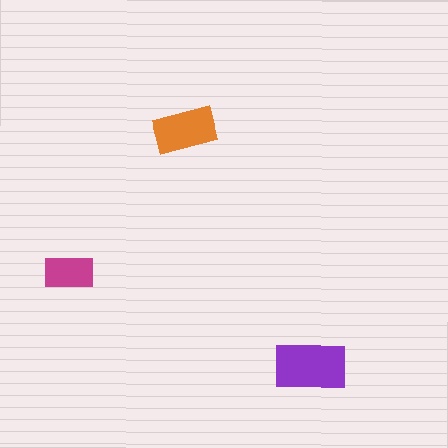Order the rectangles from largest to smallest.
the purple one, the orange one, the magenta one.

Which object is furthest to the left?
The magenta rectangle is leftmost.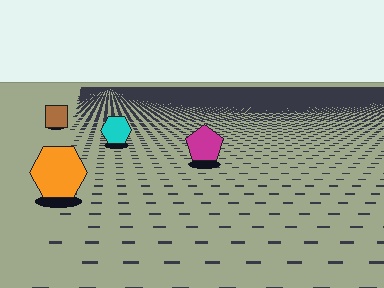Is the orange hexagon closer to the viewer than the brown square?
Yes. The orange hexagon is closer — you can tell from the texture gradient: the ground texture is coarser near it.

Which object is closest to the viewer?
The orange hexagon is closest. The texture marks near it are larger and more spread out.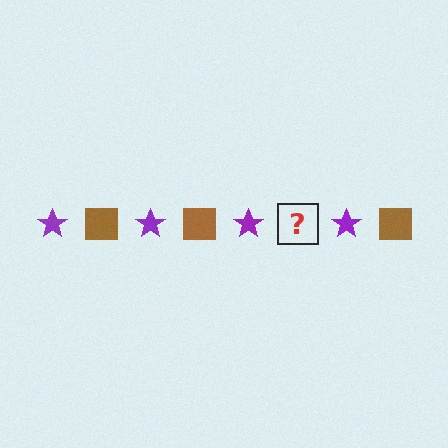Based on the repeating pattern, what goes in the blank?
The blank should be a brown square.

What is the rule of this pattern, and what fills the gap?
The rule is that the pattern alternates between purple star and brown square. The gap should be filled with a brown square.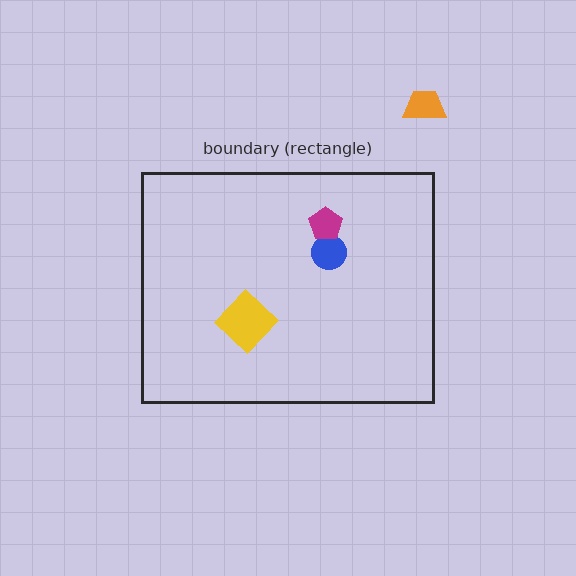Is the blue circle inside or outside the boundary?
Inside.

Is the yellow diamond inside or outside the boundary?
Inside.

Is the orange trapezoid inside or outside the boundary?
Outside.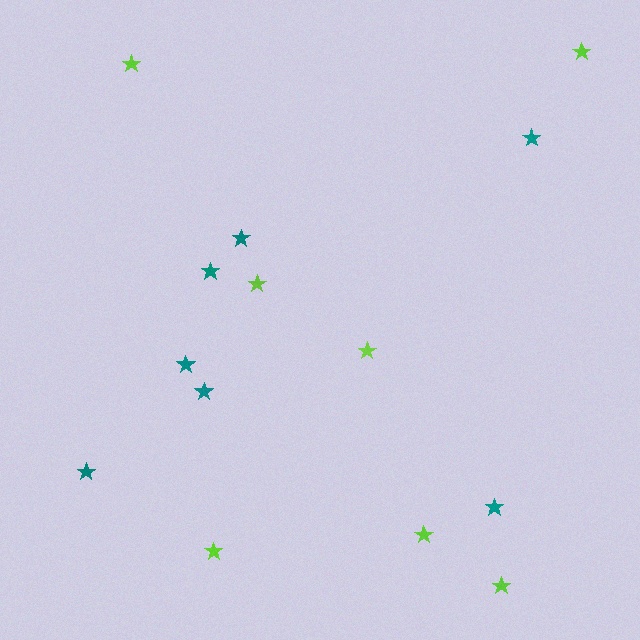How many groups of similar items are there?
There are 2 groups: one group of lime stars (7) and one group of teal stars (7).